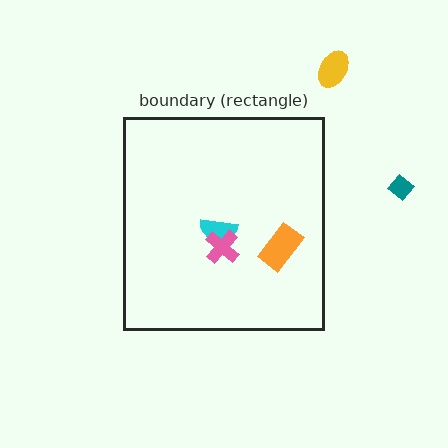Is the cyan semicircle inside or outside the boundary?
Inside.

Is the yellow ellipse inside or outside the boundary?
Outside.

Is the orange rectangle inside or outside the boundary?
Inside.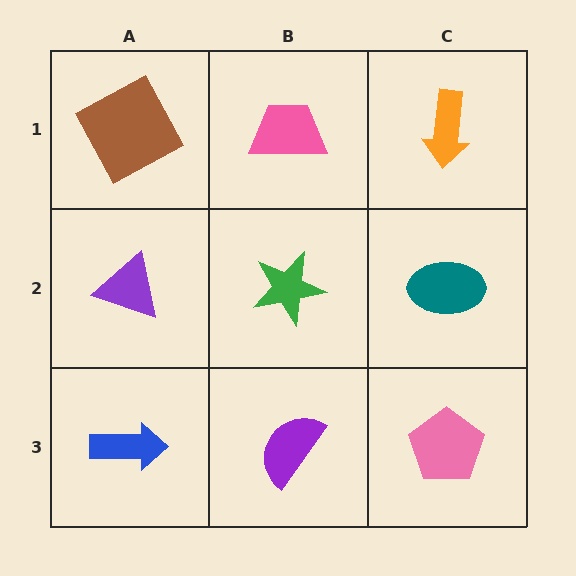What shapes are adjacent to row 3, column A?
A purple triangle (row 2, column A), a purple semicircle (row 3, column B).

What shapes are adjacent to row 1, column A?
A purple triangle (row 2, column A), a pink trapezoid (row 1, column B).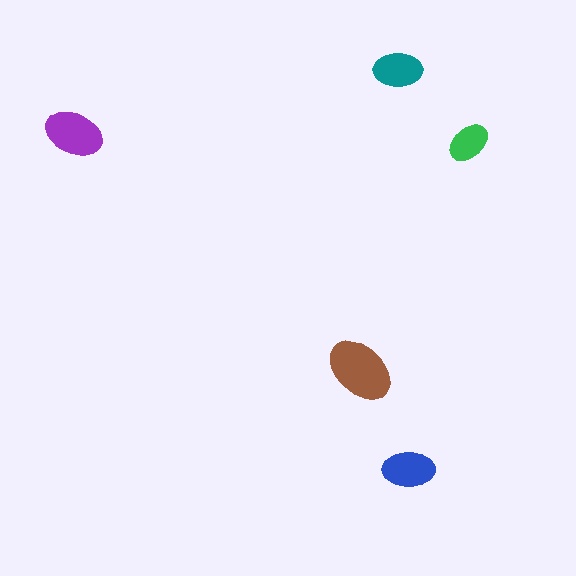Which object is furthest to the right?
The green ellipse is rightmost.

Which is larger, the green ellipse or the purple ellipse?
The purple one.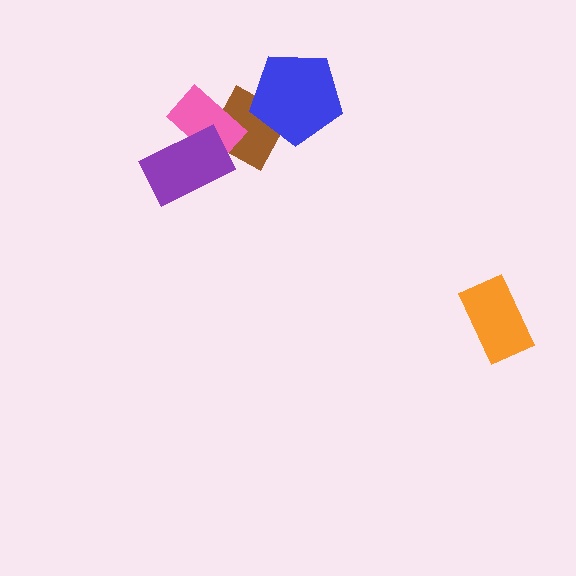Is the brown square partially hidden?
Yes, it is partially covered by another shape.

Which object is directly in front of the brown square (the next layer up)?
The blue pentagon is directly in front of the brown square.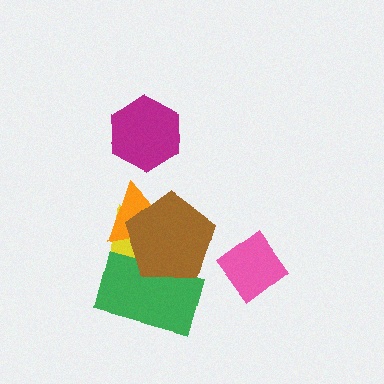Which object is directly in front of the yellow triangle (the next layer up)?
The green rectangle is directly in front of the yellow triangle.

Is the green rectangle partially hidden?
Yes, it is partially covered by another shape.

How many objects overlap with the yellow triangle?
3 objects overlap with the yellow triangle.